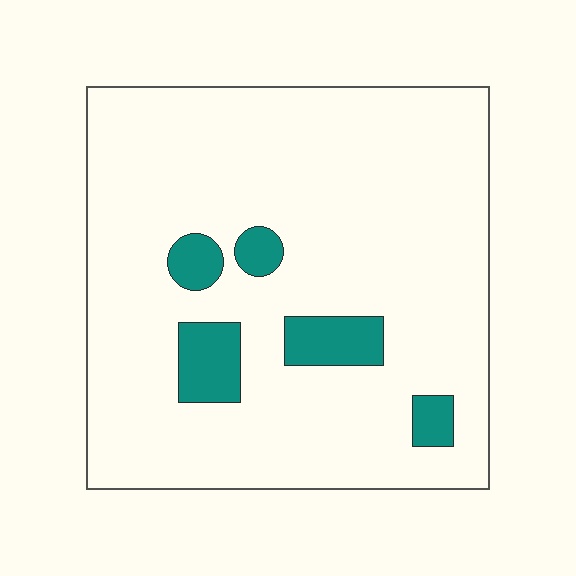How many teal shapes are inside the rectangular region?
5.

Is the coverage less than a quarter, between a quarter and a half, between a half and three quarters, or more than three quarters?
Less than a quarter.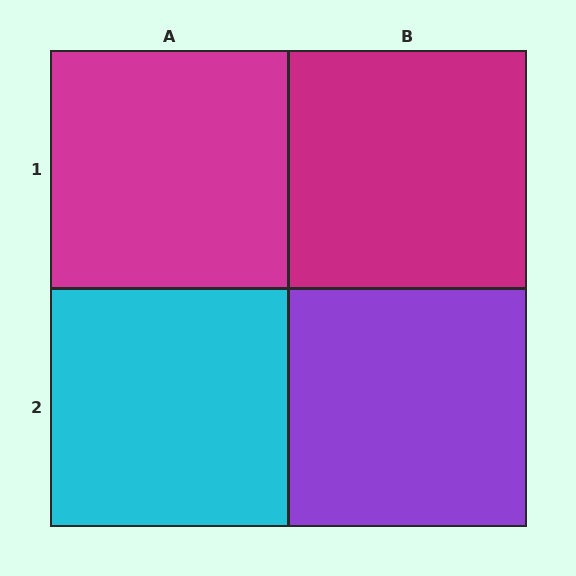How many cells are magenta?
2 cells are magenta.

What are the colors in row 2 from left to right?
Cyan, purple.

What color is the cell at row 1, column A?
Magenta.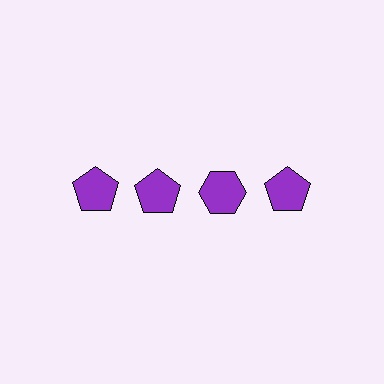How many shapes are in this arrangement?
There are 4 shapes arranged in a grid pattern.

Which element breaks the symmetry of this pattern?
The purple hexagon in the top row, center column breaks the symmetry. All other shapes are purple pentagons.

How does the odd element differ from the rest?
It has a different shape: hexagon instead of pentagon.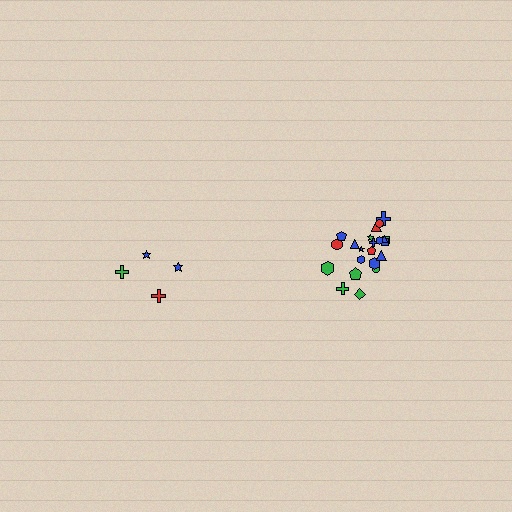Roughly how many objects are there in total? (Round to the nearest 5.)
Roughly 25 objects in total.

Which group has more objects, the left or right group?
The right group.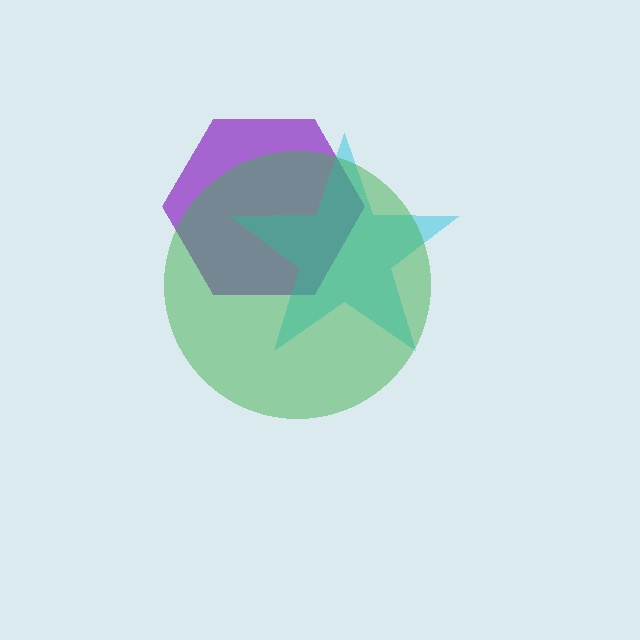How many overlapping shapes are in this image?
There are 3 overlapping shapes in the image.